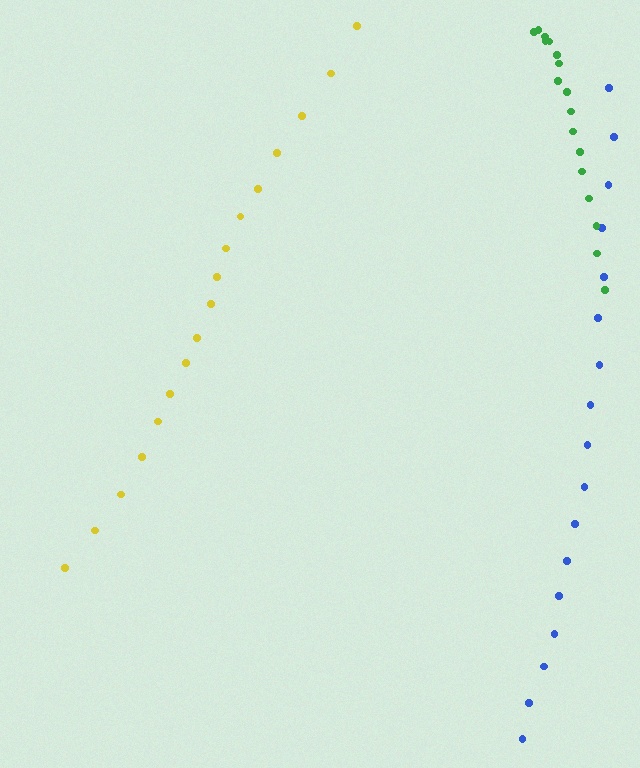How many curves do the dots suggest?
There are 3 distinct paths.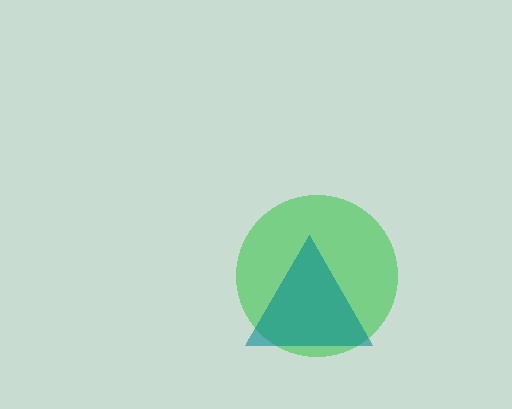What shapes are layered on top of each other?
The layered shapes are: a green circle, a teal triangle.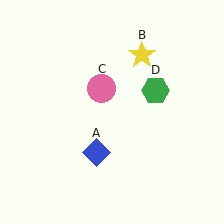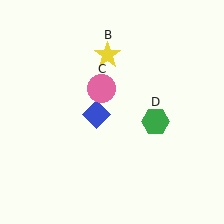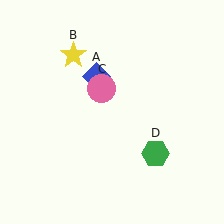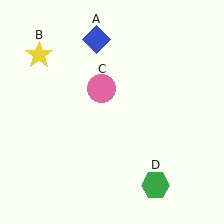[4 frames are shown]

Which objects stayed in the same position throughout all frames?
Pink circle (object C) remained stationary.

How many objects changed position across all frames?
3 objects changed position: blue diamond (object A), yellow star (object B), green hexagon (object D).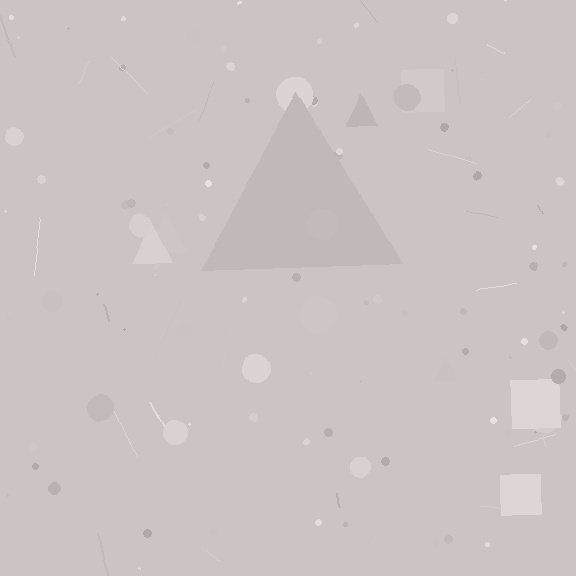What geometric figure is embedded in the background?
A triangle is embedded in the background.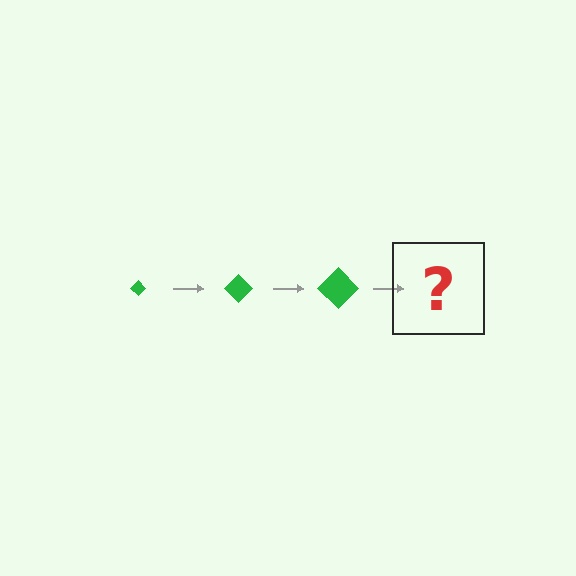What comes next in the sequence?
The next element should be a green diamond, larger than the previous one.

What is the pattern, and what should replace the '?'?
The pattern is that the diamond gets progressively larger each step. The '?' should be a green diamond, larger than the previous one.